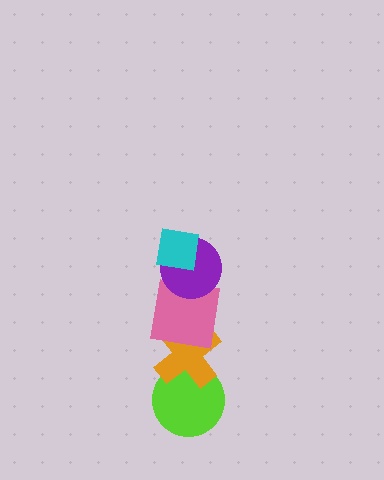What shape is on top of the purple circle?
The cyan square is on top of the purple circle.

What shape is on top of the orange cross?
The pink square is on top of the orange cross.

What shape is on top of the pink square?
The purple circle is on top of the pink square.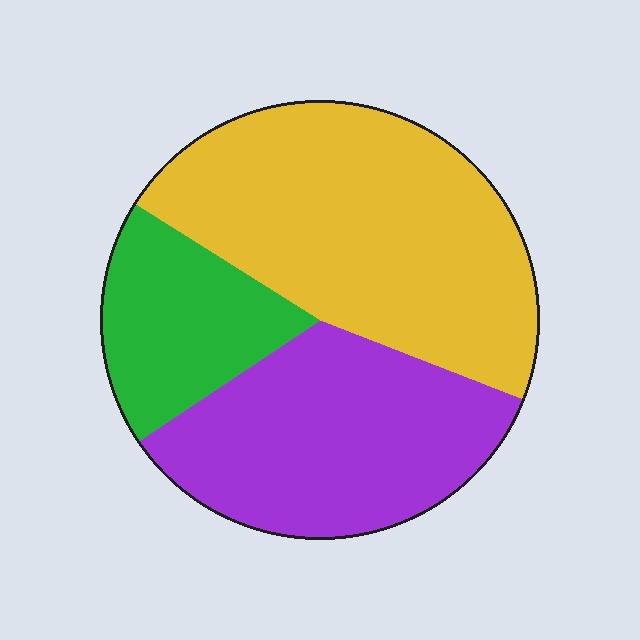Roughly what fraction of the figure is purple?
Purple takes up about one third (1/3) of the figure.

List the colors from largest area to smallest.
From largest to smallest: yellow, purple, green.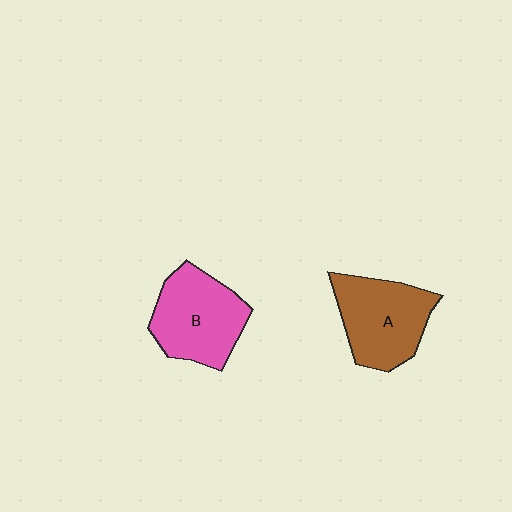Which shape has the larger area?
Shape B (pink).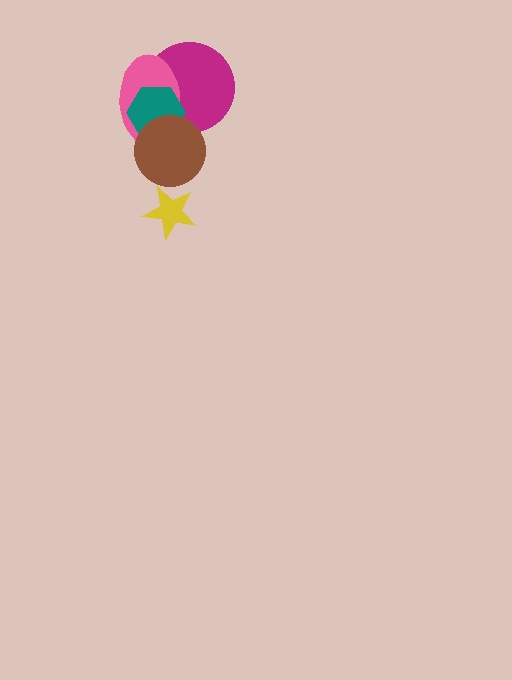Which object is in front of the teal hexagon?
The brown circle is in front of the teal hexagon.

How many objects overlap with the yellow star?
0 objects overlap with the yellow star.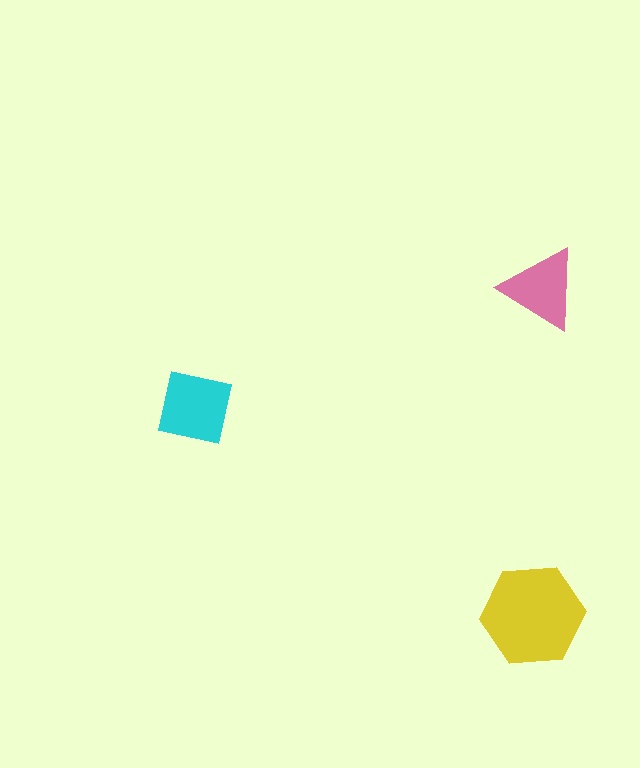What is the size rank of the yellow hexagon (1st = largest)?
1st.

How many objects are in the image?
There are 3 objects in the image.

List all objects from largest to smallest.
The yellow hexagon, the cyan square, the pink triangle.